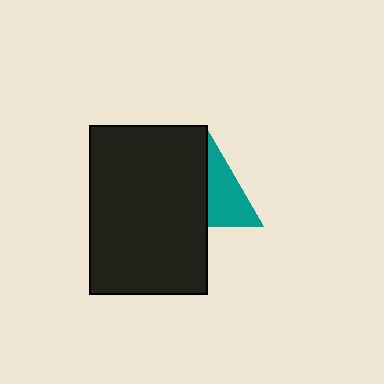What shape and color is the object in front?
The object in front is a black rectangle.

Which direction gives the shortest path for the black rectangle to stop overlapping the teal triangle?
Moving left gives the shortest separation.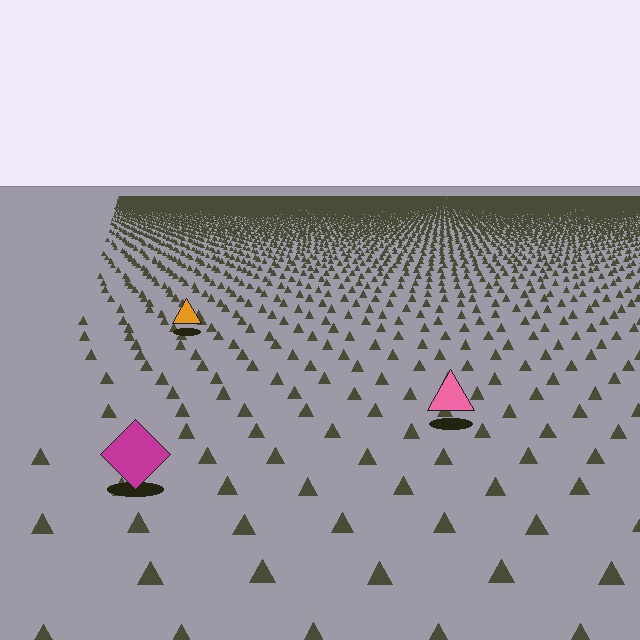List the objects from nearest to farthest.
From nearest to farthest: the magenta diamond, the pink triangle, the orange triangle.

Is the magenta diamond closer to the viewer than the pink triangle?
Yes. The magenta diamond is closer — you can tell from the texture gradient: the ground texture is coarser near it.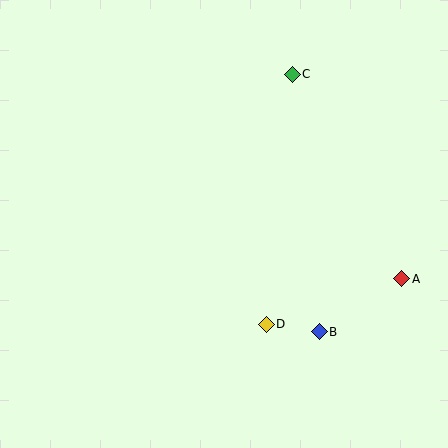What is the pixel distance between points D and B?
The distance between D and B is 54 pixels.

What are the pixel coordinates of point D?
Point D is at (266, 324).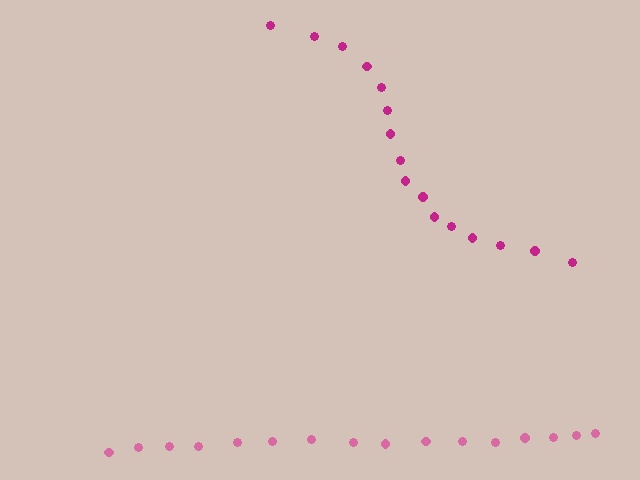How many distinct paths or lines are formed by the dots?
There are 2 distinct paths.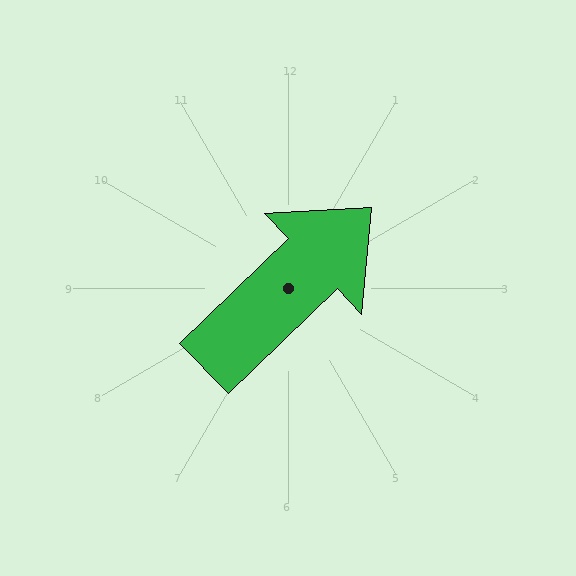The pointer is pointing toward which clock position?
Roughly 2 o'clock.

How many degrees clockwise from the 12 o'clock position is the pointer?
Approximately 46 degrees.